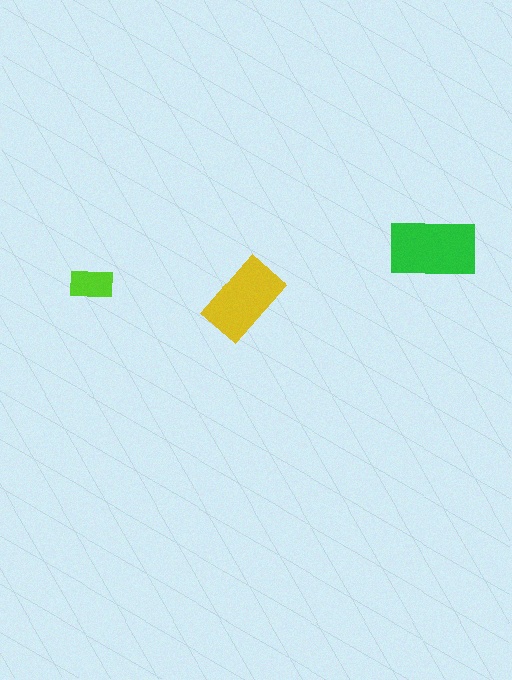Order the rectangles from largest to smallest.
the green one, the yellow one, the lime one.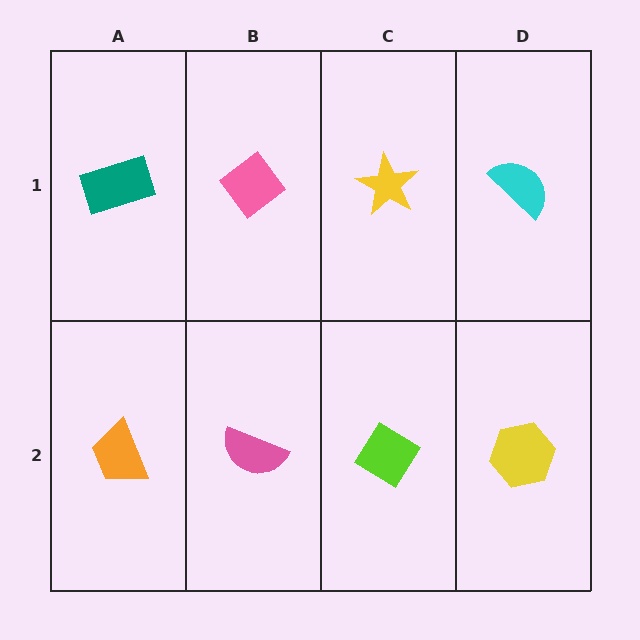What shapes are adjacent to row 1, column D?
A yellow hexagon (row 2, column D), a yellow star (row 1, column C).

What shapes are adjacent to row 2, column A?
A teal rectangle (row 1, column A), a pink semicircle (row 2, column B).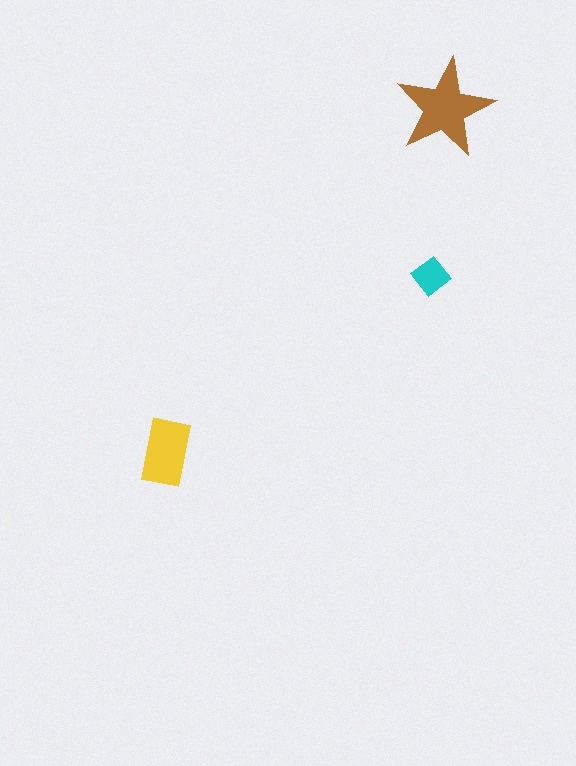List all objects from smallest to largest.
The cyan diamond, the yellow rectangle, the brown star.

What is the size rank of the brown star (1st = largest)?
1st.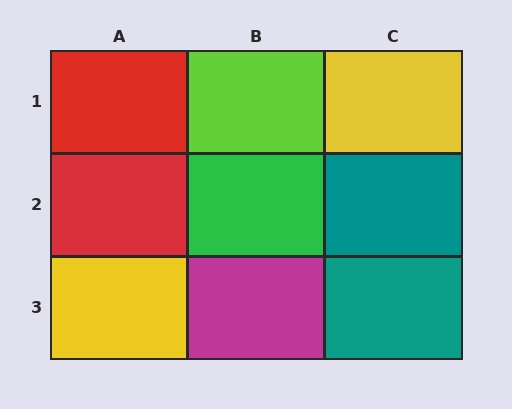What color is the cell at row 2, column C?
Teal.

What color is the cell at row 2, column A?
Red.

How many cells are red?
2 cells are red.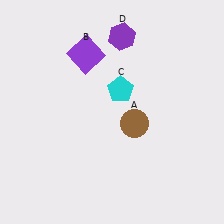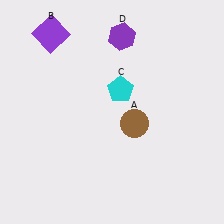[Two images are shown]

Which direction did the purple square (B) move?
The purple square (B) moved left.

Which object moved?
The purple square (B) moved left.